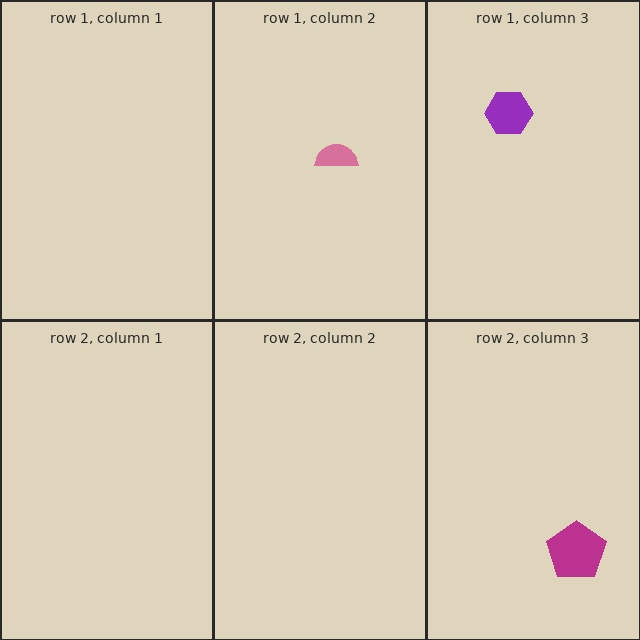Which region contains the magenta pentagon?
The row 2, column 3 region.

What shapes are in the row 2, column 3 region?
The magenta pentagon.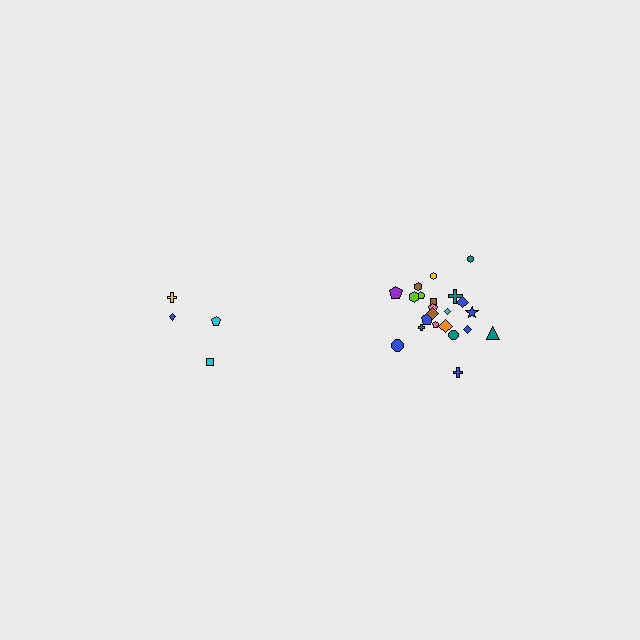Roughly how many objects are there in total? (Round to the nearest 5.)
Roughly 25 objects in total.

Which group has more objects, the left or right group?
The right group.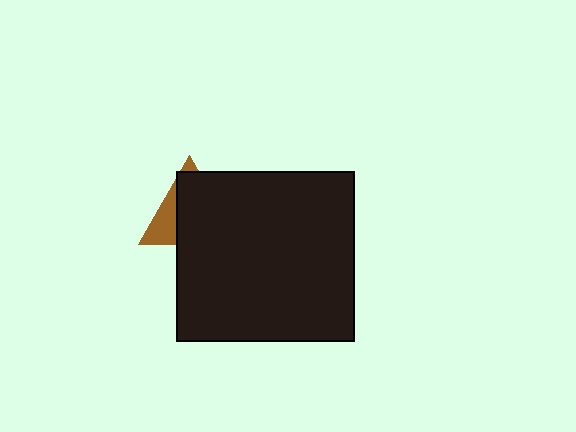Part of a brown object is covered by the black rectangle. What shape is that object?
It is a triangle.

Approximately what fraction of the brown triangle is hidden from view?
Roughly 70% of the brown triangle is hidden behind the black rectangle.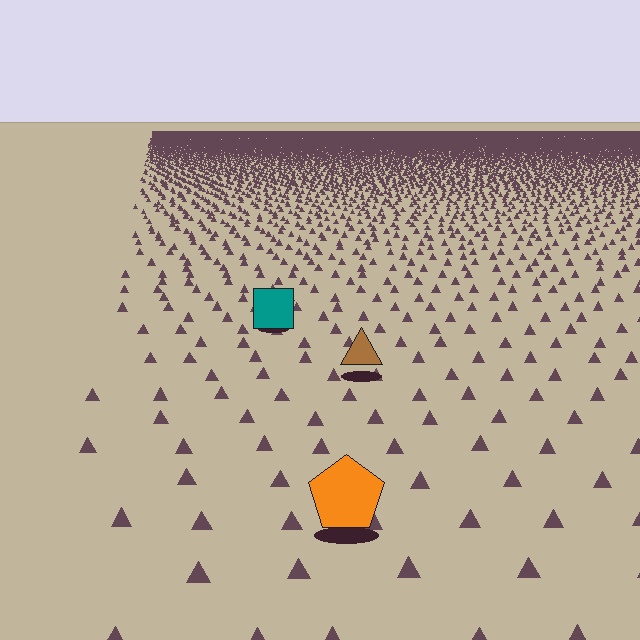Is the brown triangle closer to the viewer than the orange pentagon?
No. The orange pentagon is closer — you can tell from the texture gradient: the ground texture is coarser near it.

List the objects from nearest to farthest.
From nearest to farthest: the orange pentagon, the brown triangle, the teal square.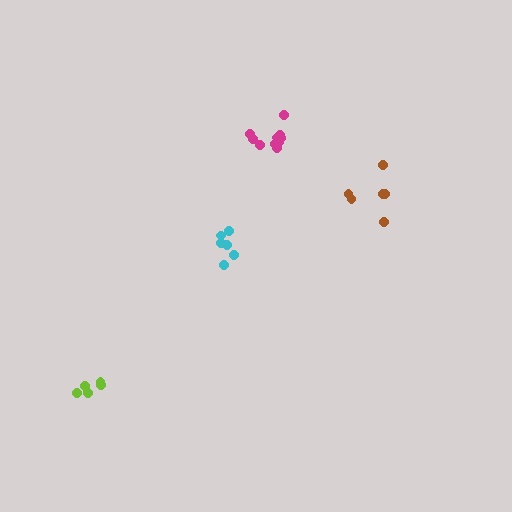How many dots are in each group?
Group 1: 10 dots, Group 2: 5 dots, Group 3: 6 dots, Group 4: 6 dots (27 total).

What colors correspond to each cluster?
The clusters are colored: magenta, lime, brown, cyan.